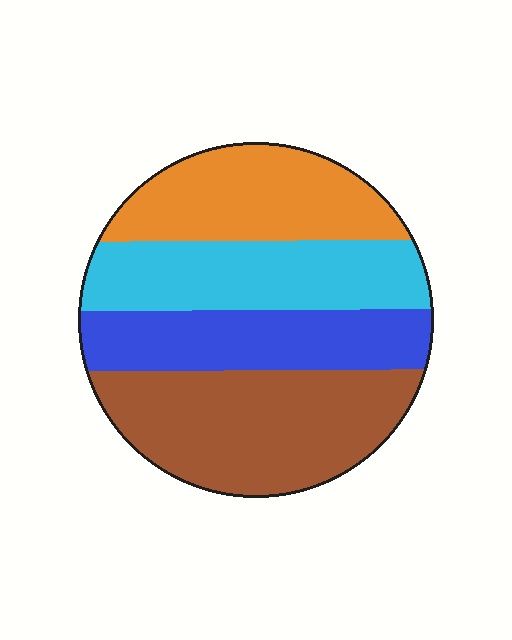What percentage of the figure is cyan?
Cyan takes up between a sixth and a third of the figure.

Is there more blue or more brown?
Brown.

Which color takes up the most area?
Brown, at roughly 30%.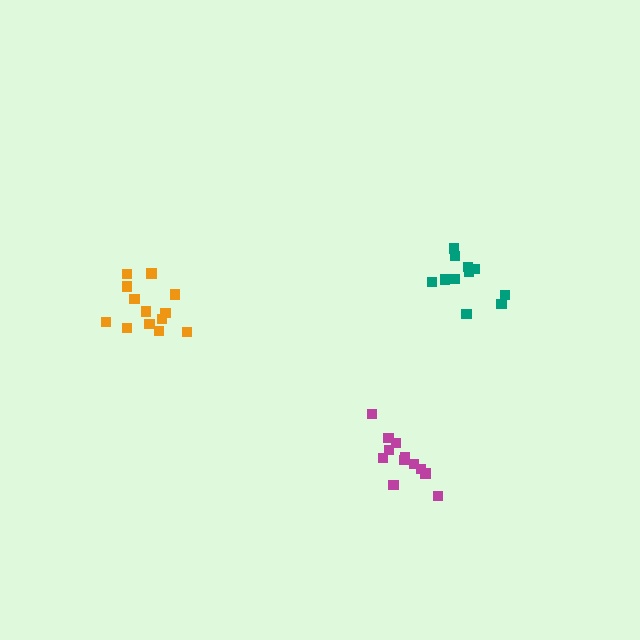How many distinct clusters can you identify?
There are 3 distinct clusters.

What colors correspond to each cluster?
The clusters are colored: teal, magenta, orange.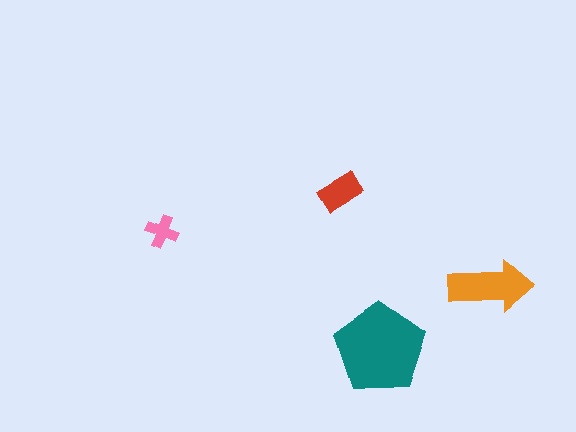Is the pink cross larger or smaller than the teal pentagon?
Smaller.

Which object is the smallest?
The pink cross.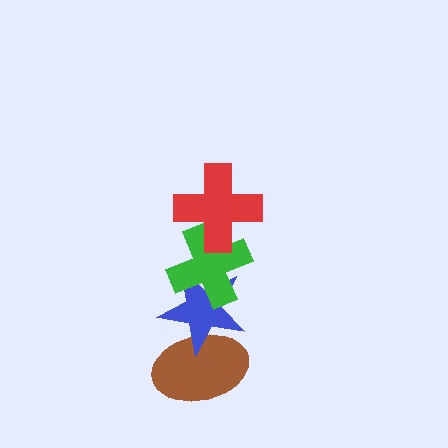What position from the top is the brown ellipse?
The brown ellipse is 4th from the top.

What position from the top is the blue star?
The blue star is 3rd from the top.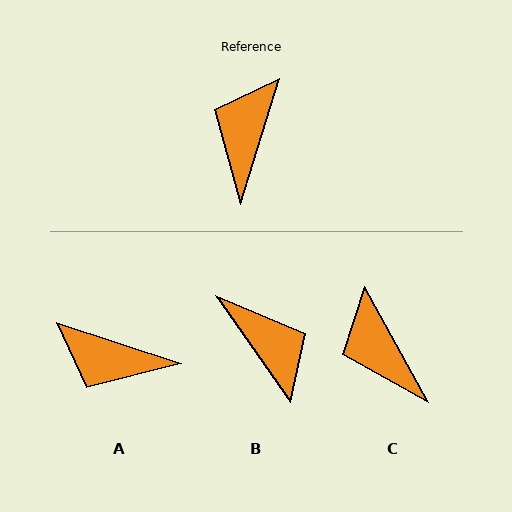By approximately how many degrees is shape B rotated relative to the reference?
Approximately 127 degrees clockwise.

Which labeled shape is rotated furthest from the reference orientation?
B, about 127 degrees away.